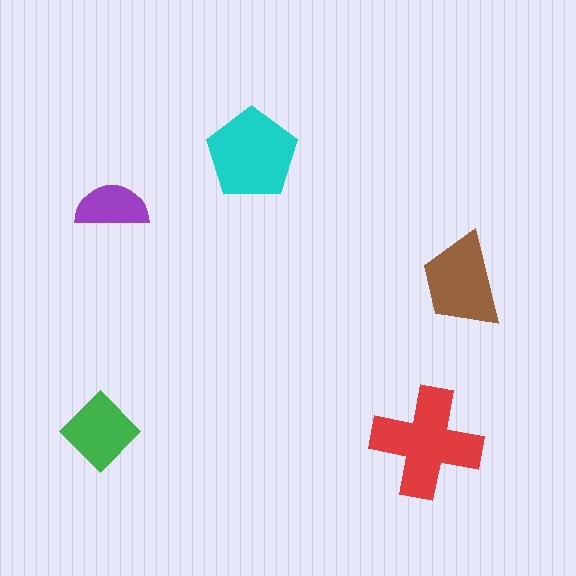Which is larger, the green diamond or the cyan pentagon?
The cyan pentagon.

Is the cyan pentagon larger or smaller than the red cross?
Smaller.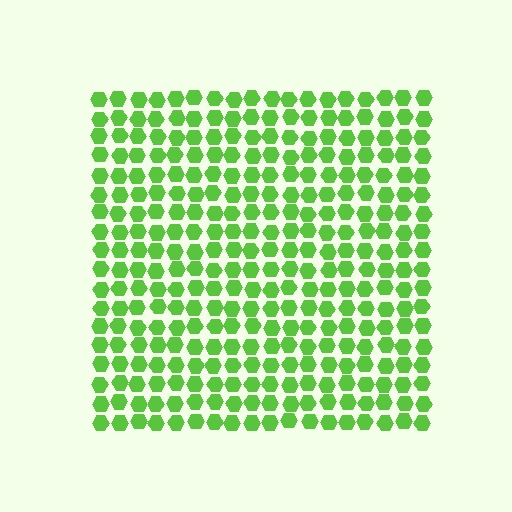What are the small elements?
The small elements are hexagons.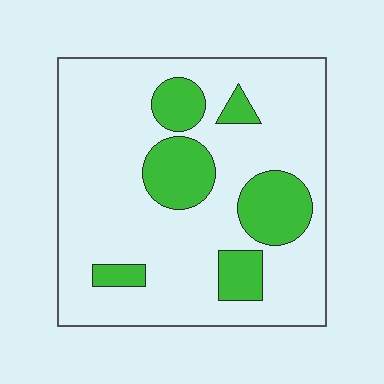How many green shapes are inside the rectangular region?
6.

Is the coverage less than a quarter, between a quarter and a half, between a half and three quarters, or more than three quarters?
Less than a quarter.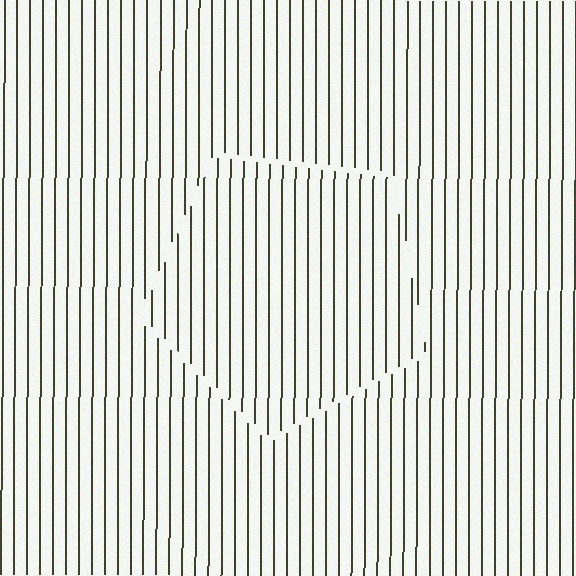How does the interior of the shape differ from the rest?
The interior of the shape contains the same grating, shifted by half a period — the contour is defined by the phase discontinuity where line-ends from the inner and outer gratings abut.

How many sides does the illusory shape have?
5 sides — the line-ends trace a pentagon.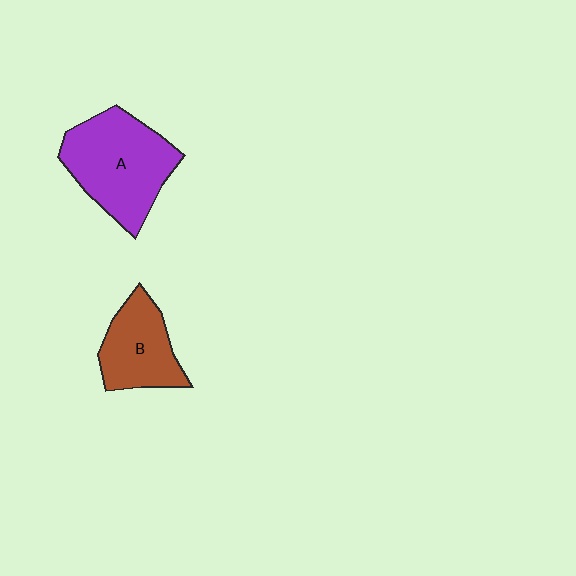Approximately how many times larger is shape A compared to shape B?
Approximately 1.5 times.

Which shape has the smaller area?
Shape B (brown).